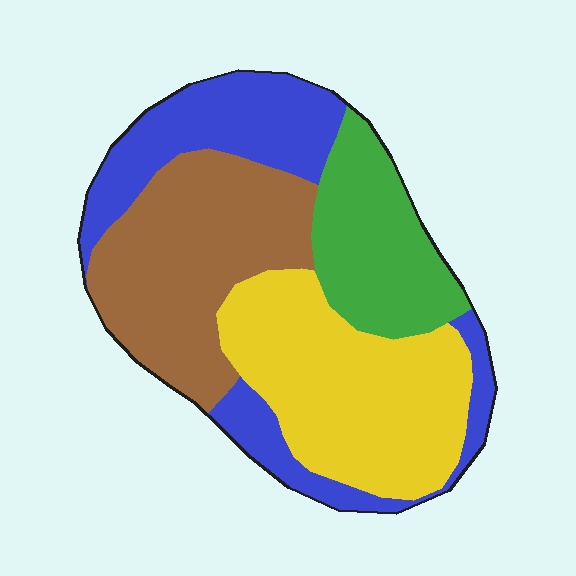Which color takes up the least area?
Green, at roughly 15%.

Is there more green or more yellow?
Yellow.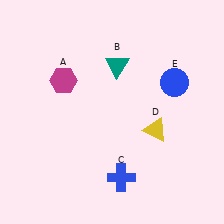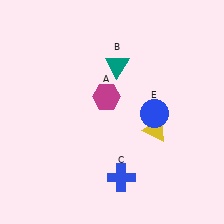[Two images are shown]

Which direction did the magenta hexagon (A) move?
The magenta hexagon (A) moved right.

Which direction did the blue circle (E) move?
The blue circle (E) moved down.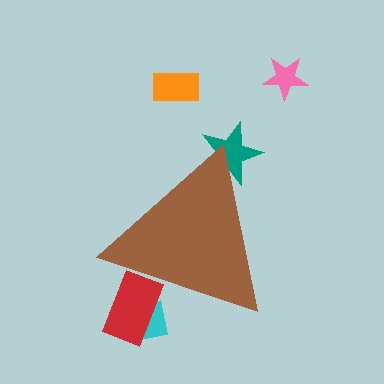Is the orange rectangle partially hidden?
No, the orange rectangle is fully visible.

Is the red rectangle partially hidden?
Yes, the red rectangle is partially hidden behind the brown triangle.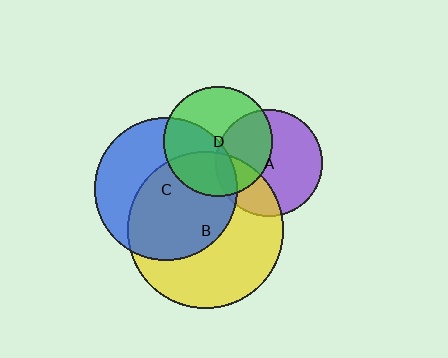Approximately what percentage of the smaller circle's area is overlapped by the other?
Approximately 40%.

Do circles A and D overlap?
Yes.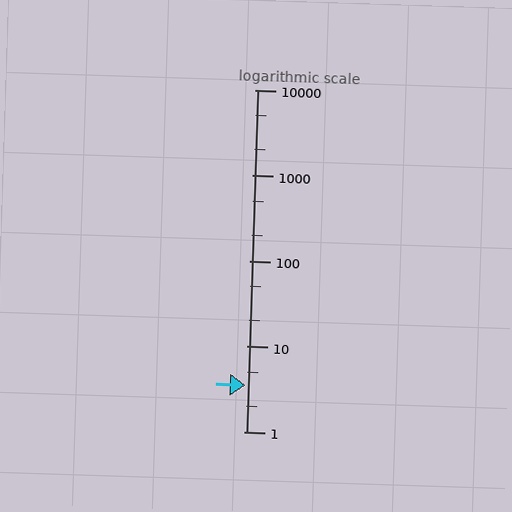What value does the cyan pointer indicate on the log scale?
The pointer indicates approximately 3.5.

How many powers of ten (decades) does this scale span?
The scale spans 4 decades, from 1 to 10000.